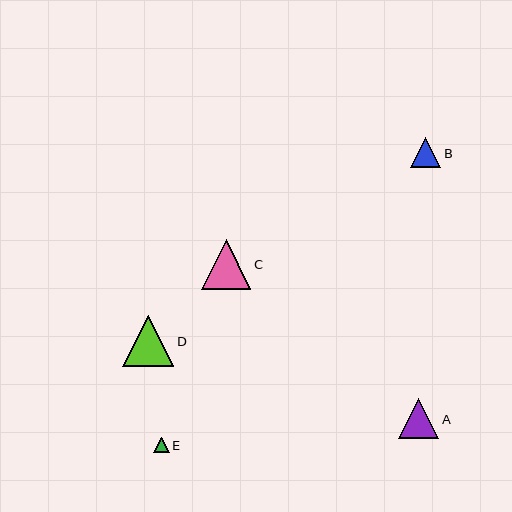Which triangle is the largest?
Triangle D is the largest with a size of approximately 51 pixels.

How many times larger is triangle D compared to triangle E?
Triangle D is approximately 3.3 times the size of triangle E.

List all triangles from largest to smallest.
From largest to smallest: D, C, A, B, E.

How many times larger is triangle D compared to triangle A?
Triangle D is approximately 1.3 times the size of triangle A.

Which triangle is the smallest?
Triangle E is the smallest with a size of approximately 15 pixels.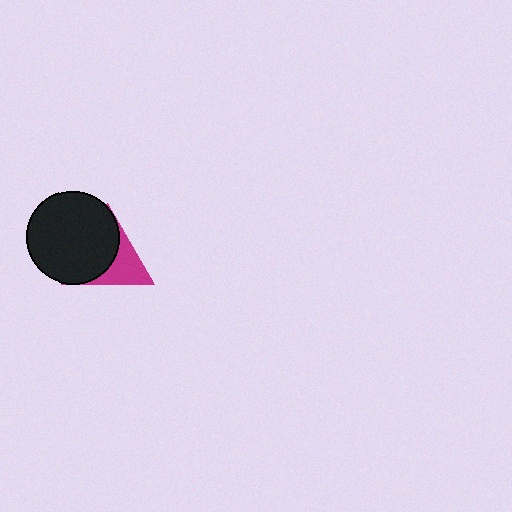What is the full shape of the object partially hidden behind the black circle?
The partially hidden object is a magenta triangle.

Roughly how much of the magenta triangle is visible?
A small part of it is visible (roughly 40%).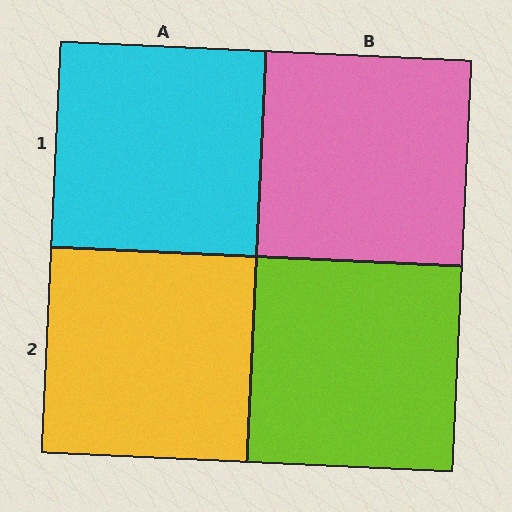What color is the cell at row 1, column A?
Cyan.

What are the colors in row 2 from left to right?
Yellow, lime.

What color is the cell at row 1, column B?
Pink.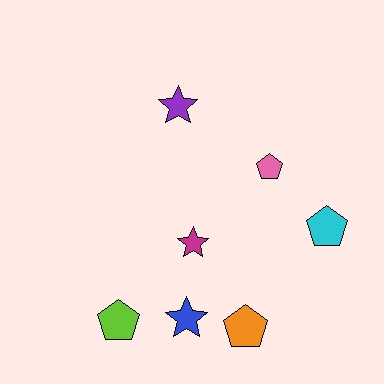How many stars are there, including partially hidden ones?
There are 3 stars.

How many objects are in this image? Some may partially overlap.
There are 7 objects.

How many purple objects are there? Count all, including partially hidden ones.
There is 1 purple object.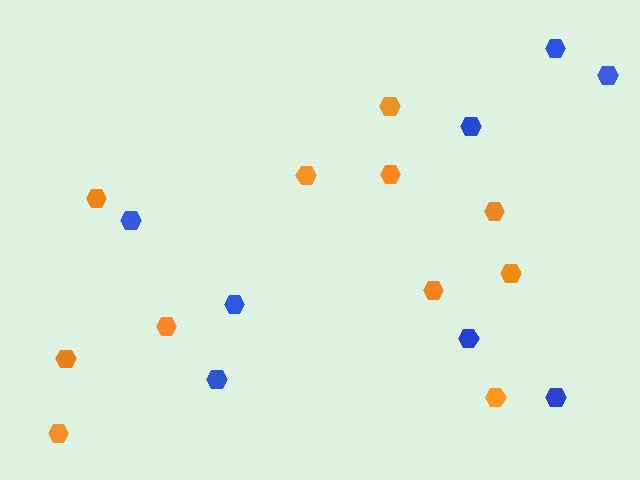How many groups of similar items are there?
There are 2 groups: one group of blue hexagons (8) and one group of orange hexagons (11).